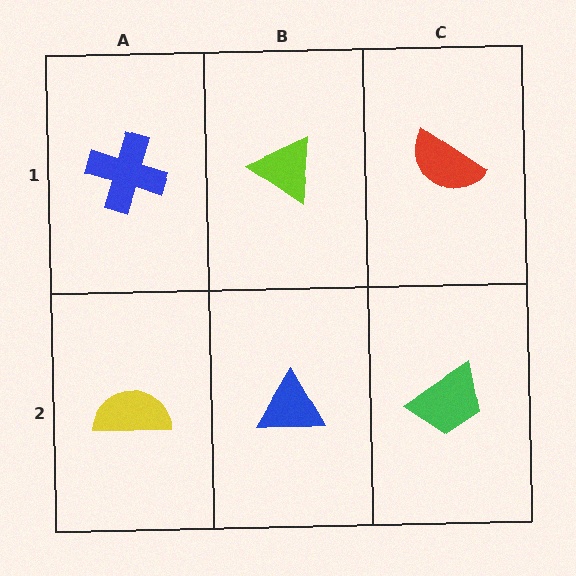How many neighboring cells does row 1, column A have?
2.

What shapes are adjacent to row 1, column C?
A green trapezoid (row 2, column C), a lime triangle (row 1, column B).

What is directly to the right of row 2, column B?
A green trapezoid.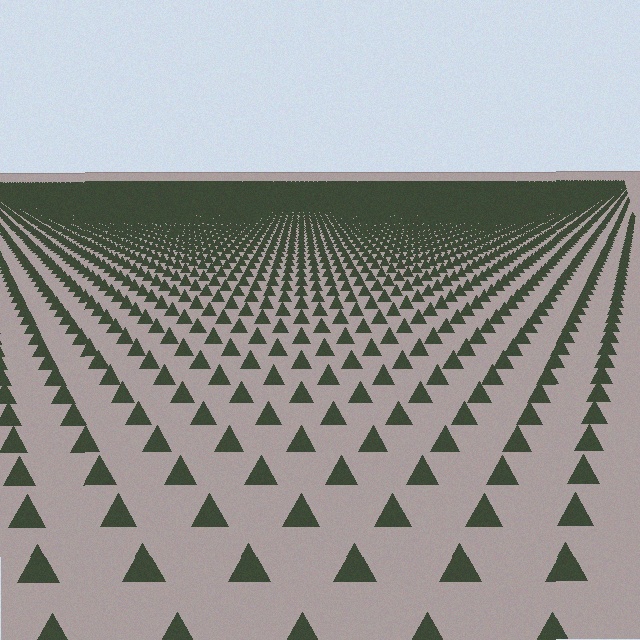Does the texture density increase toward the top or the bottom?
Density increases toward the top.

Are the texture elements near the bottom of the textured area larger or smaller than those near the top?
Larger. Near the bottom, elements are closer to the viewer and appear at a bigger on-screen size.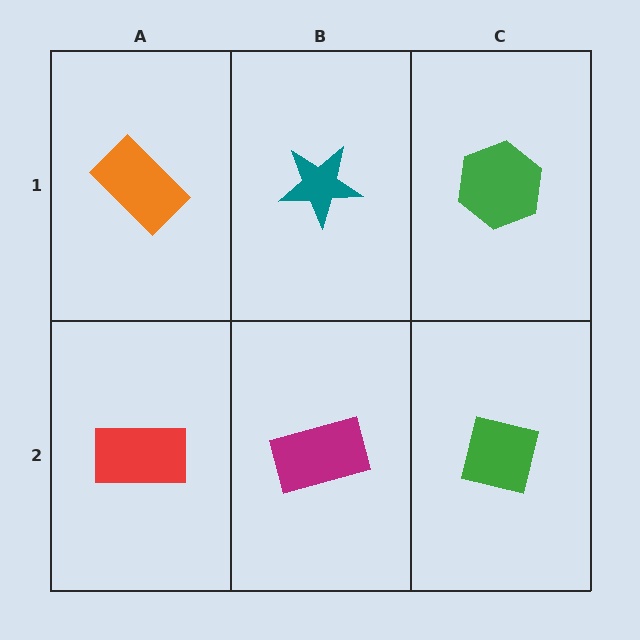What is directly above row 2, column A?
An orange rectangle.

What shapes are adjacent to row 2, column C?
A green hexagon (row 1, column C), a magenta rectangle (row 2, column B).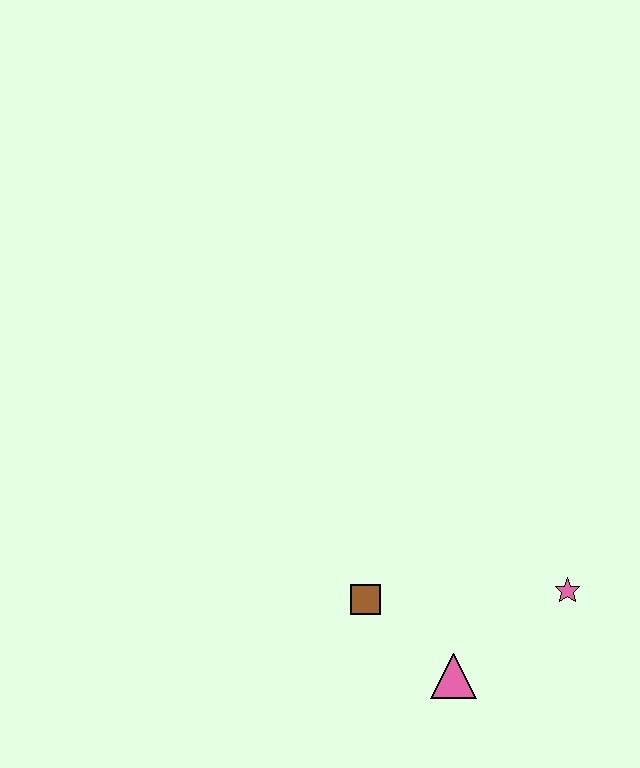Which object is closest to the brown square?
The pink triangle is closest to the brown square.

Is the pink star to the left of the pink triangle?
No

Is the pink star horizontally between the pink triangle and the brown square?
No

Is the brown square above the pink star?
No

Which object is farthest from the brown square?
The pink star is farthest from the brown square.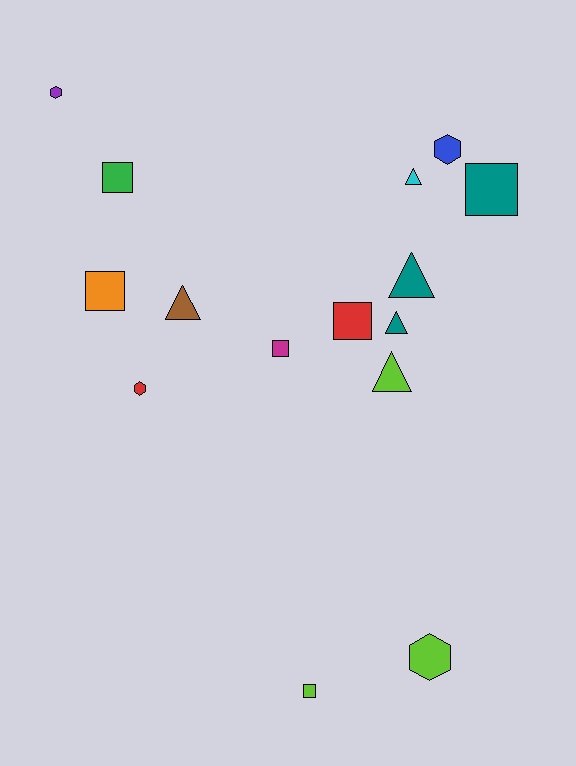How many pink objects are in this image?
There are no pink objects.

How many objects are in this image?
There are 15 objects.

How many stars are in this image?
There are no stars.